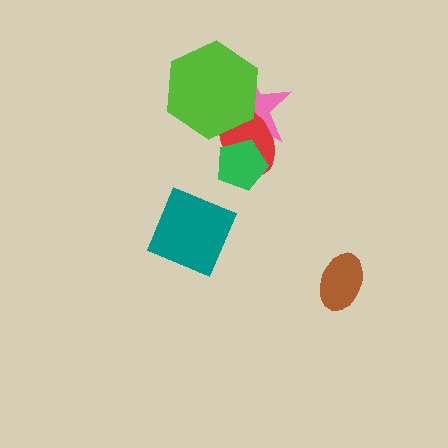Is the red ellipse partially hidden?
Yes, it is partially covered by another shape.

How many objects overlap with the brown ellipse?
0 objects overlap with the brown ellipse.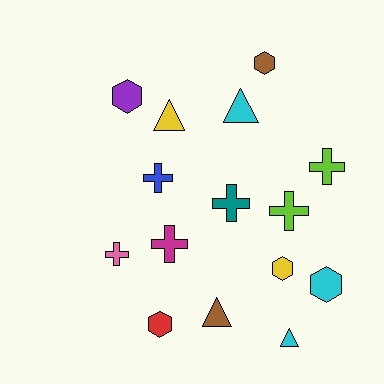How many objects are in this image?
There are 15 objects.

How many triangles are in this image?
There are 4 triangles.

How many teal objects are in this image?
There is 1 teal object.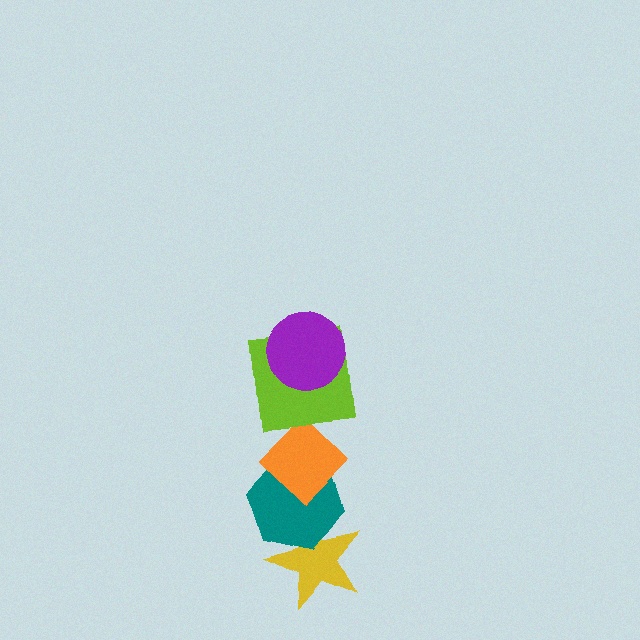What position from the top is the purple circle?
The purple circle is 1st from the top.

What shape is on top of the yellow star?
The teal hexagon is on top of the yellow star.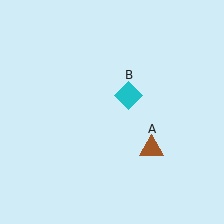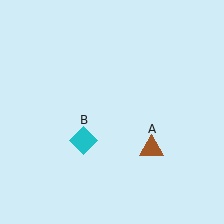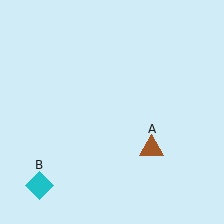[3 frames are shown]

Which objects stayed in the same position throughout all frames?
Brown triangle (object A) remained stationary.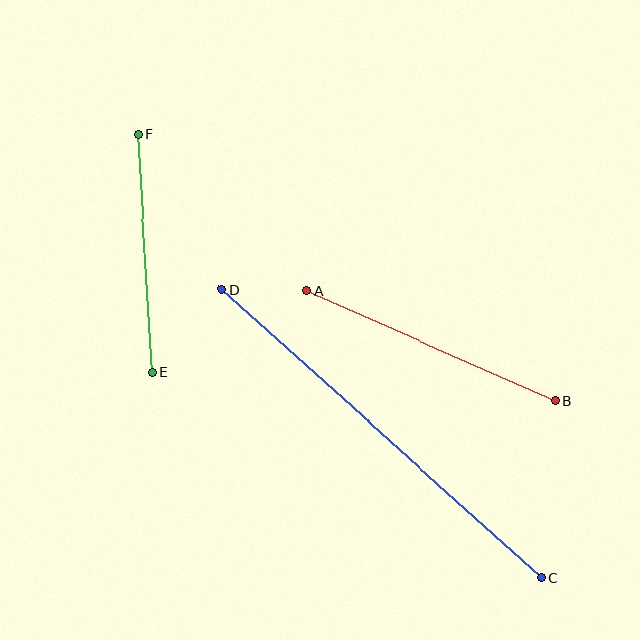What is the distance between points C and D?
The distance is approximately 430 pixels.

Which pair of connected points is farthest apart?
Points C and D are farthest apart.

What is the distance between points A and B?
The distance is approximately 271 pixels.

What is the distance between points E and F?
The distance is approximately 238 pixels.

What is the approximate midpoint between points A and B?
The midpoint is at approximately (431, 346) pixels.